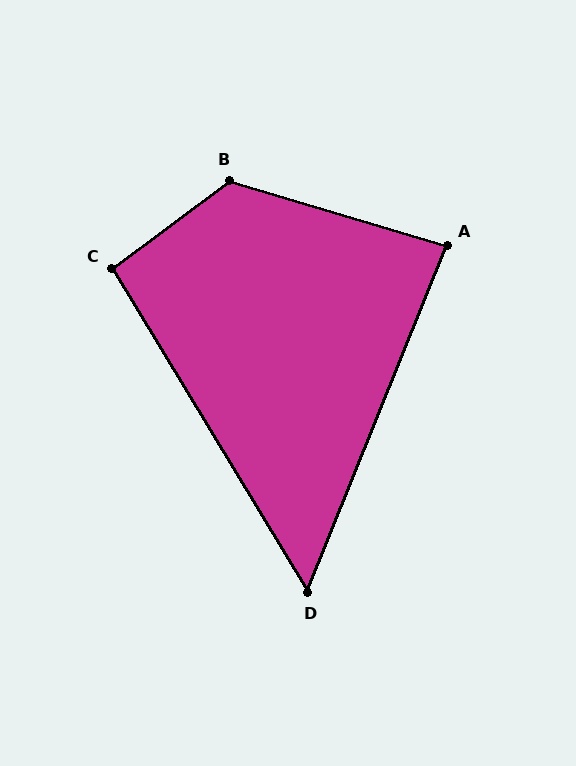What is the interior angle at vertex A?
Approximately 85 degrees (acute).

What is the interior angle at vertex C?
Approximately 95 degrees (obtuse).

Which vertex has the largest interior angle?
B, at approximately 127 degrees.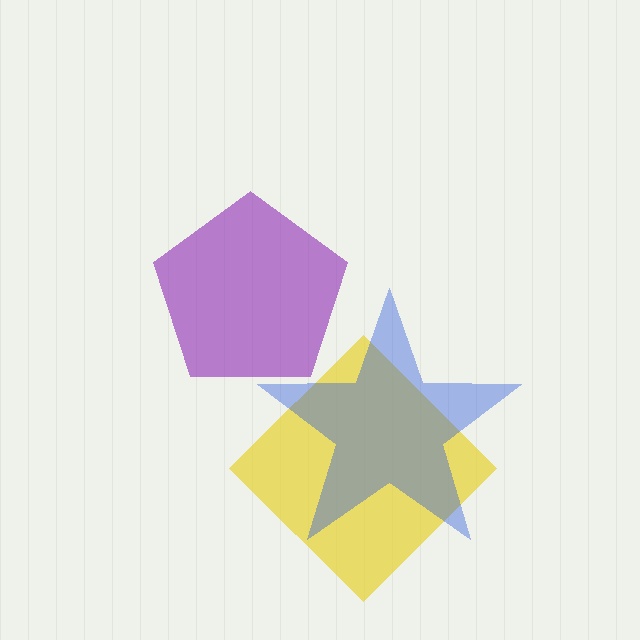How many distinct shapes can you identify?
There are 3 distinct shapes: a purple pentagon, a yellow diamond, a blue star.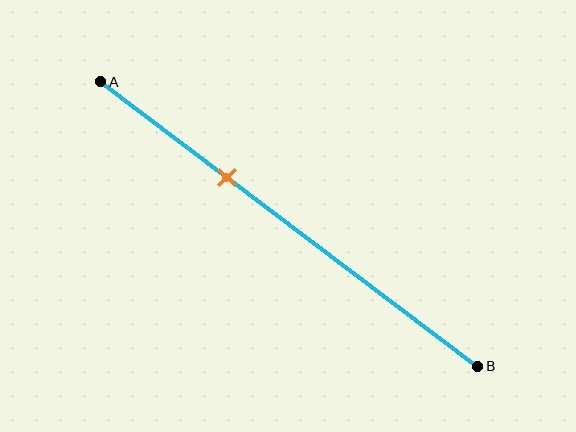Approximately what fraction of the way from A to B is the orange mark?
The orange mark is approximately 35% of the way from A to B.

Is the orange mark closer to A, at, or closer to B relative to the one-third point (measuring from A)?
The orange mark is approximately at the one-third point of segment AB.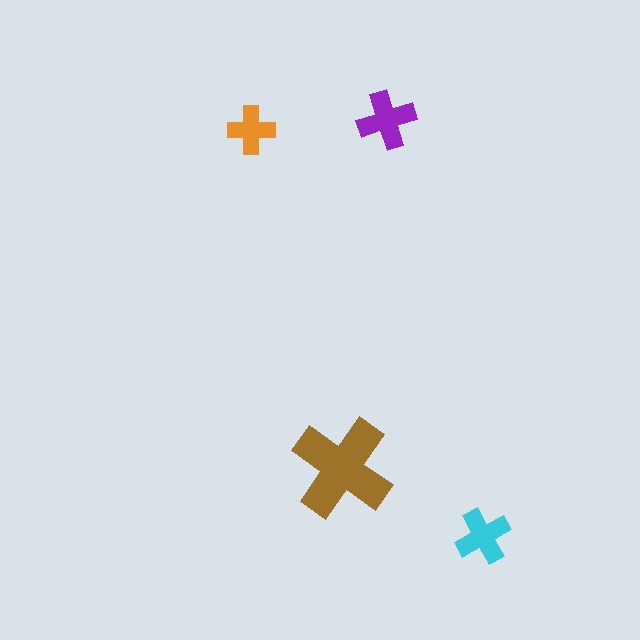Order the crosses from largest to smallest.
the brown one, the purple one, the cyan one, the orange one.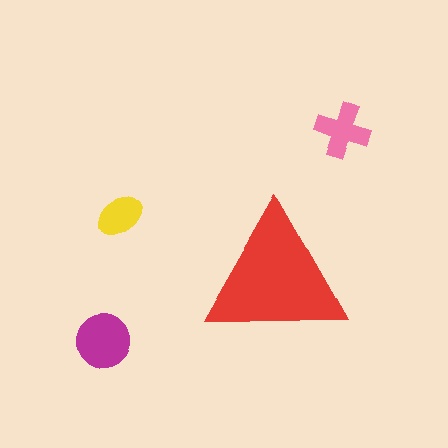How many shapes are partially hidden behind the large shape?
0 shapes are partially hidden.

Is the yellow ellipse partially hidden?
No, the yellow ellipse is fully visible.